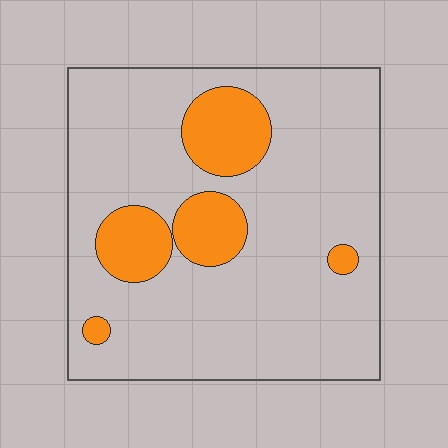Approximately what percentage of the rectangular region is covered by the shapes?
Approximately 15%.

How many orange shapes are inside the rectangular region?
5.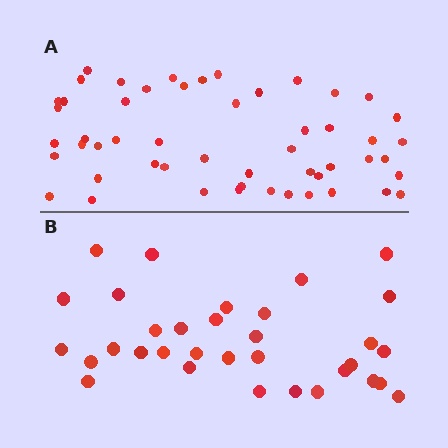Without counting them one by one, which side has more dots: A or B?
Region A (the top region) has more dots.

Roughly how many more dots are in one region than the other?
Region A has approximately 20 more dots than region B.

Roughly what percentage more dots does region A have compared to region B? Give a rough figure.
About 60% more.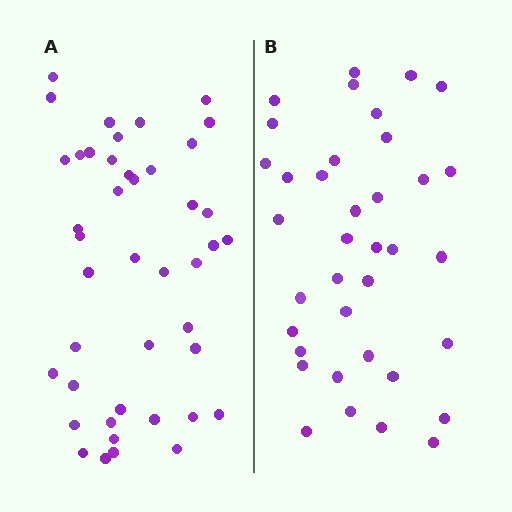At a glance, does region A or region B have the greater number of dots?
Region A (the left region) has more dots.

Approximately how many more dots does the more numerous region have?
Region A has about 6 more dots than region B.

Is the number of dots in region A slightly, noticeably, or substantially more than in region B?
Region A has only slightly more — the two regions are fairly close. The ratio is roughly 1.2 to 1.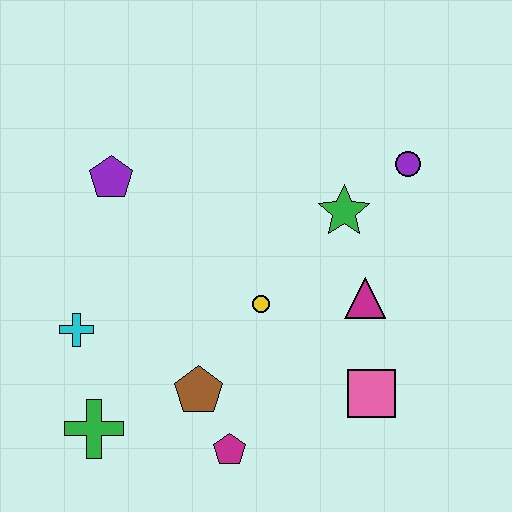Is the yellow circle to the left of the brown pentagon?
No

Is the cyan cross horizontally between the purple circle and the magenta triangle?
No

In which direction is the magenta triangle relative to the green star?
The magenta triangle is below the green star.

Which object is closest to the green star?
The purple circle is closest to the green star.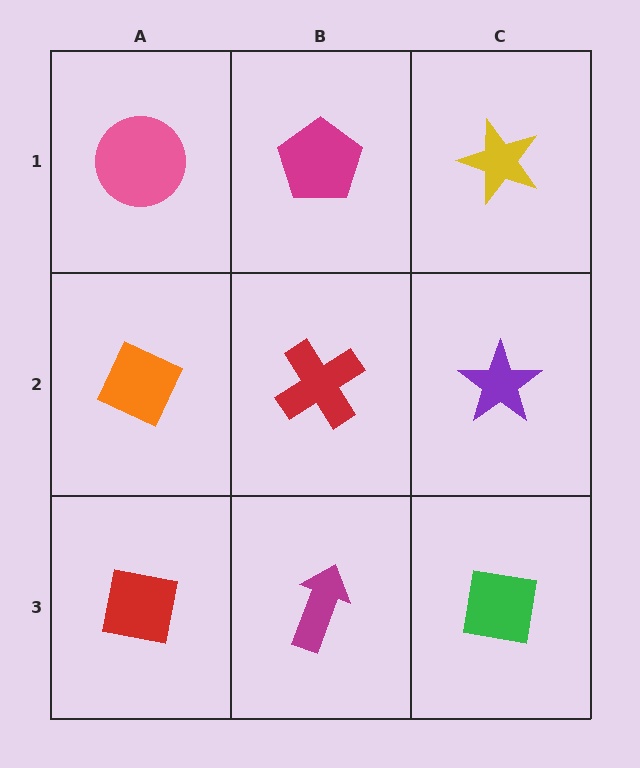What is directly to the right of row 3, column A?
A magenta arrow.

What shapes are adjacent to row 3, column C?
A purple star (row 2, column C), a magenta arrow (row 3, column B).